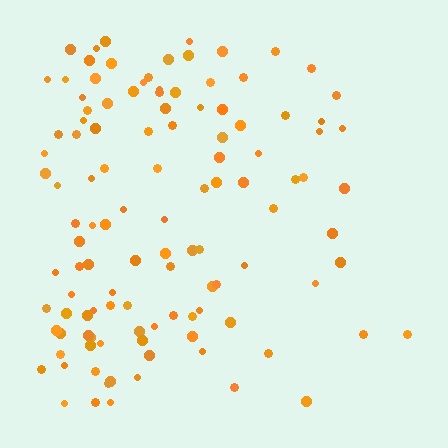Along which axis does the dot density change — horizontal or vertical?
Horizontal.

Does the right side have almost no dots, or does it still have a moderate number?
Still a moderate number, just noticeably fewer than the left.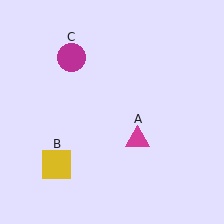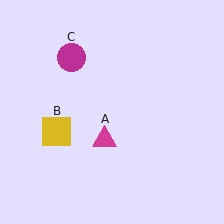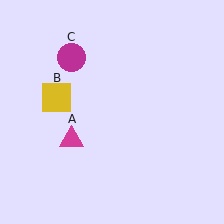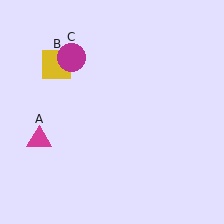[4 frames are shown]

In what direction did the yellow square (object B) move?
The yellow square (object B) moved up.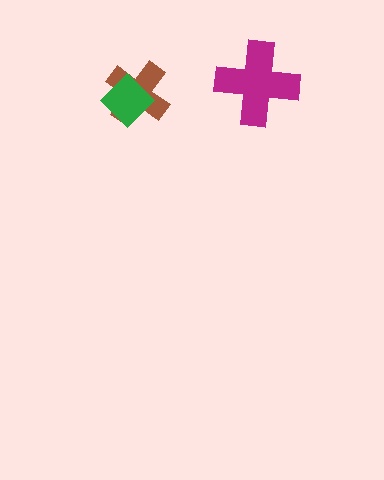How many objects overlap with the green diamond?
1 object overlaps with the green diamond.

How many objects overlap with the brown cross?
1 object overlaps with the brown cross.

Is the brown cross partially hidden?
Yes, it is partially covered by another shape.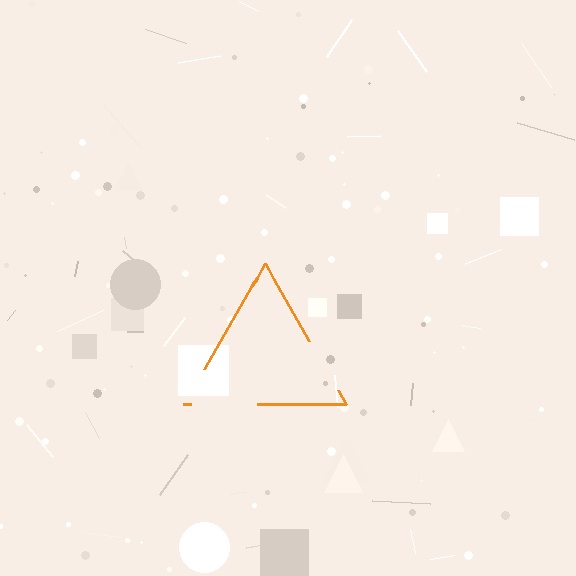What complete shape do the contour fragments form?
The contour fragments form a triangle.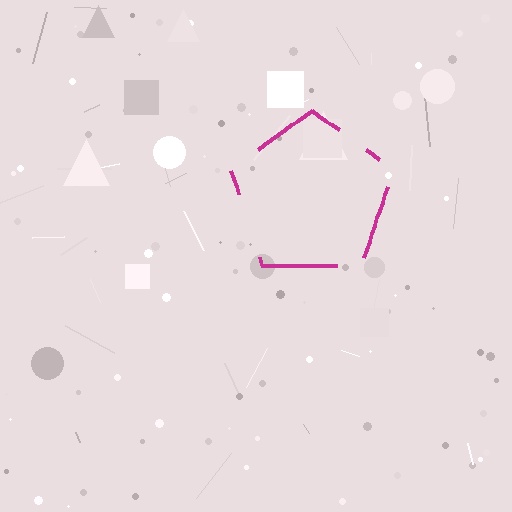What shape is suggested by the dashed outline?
The dashed outline suggests a pentagon.